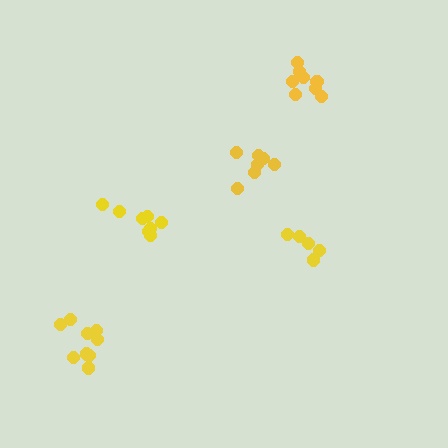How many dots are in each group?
Group 1: 5 dots, Group 2: 8 dots, Group 3: 8 dots, Group 4: 9 dots, Group 5: 7 dots (37 total).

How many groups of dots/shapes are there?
There are 5 groups.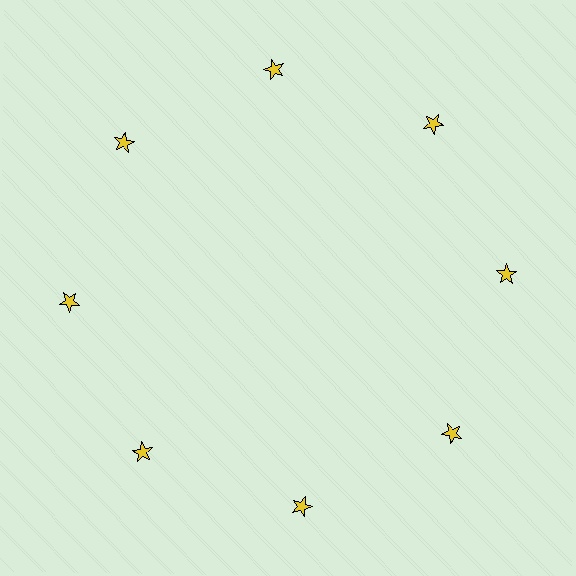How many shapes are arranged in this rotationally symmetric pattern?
There are 8 shapes, arranged in 8 groups of 1.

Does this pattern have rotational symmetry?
Yes, this pattern has 8-fold rotational symmetry. It looks the same after rotating 45 degrees around the center.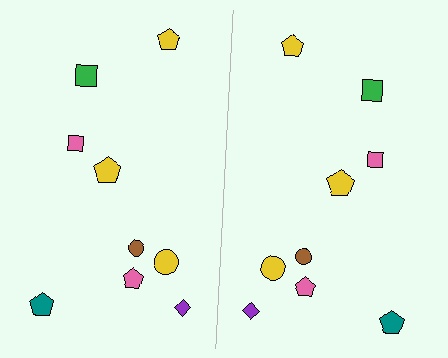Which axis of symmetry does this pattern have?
The pattern has a vertical axis of symmetry running through the center of the image.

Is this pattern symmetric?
Yes, this pattern has bilateral (reflection) symmetry.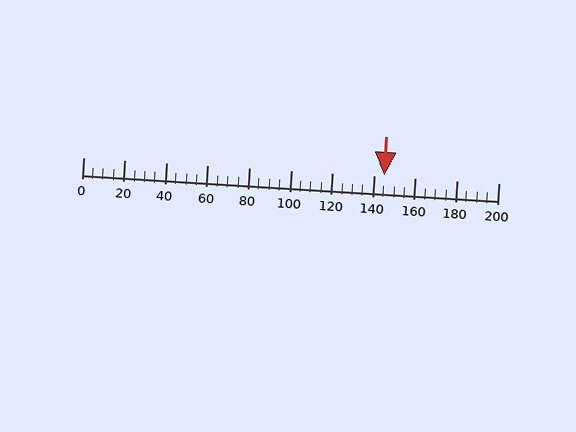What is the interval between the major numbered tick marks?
The major tick marks are spaced 20 units apart.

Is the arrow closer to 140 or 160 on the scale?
The arrow is closer to 140.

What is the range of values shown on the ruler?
The ruler shows values from 0 to 200.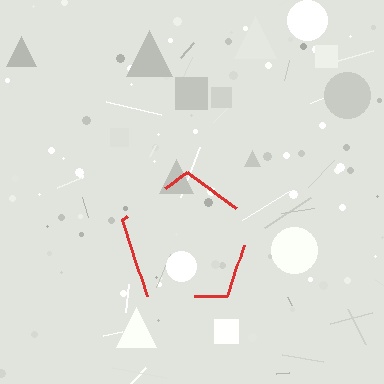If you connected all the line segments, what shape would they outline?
They would outline a pentagon.